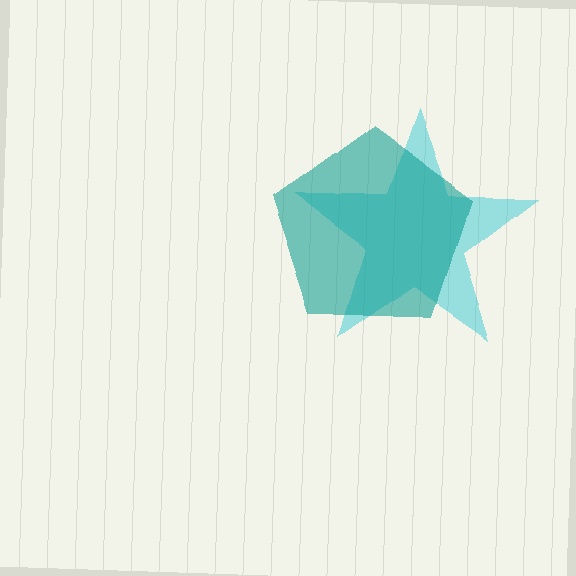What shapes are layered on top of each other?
The layered shapes are: a cyan star, a teal pentagon.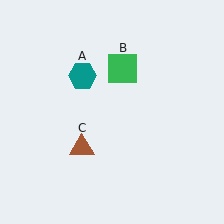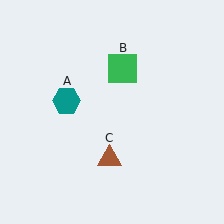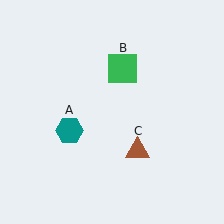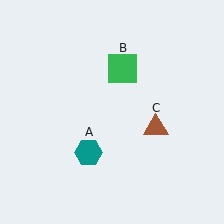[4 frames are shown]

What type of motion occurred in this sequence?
The teal hexagon (object A), brown triangle (object C) rotated counterclockwise around the center of the scene.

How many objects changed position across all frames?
2 objects changed position: teal hexagon (object A), brown triangle (object C).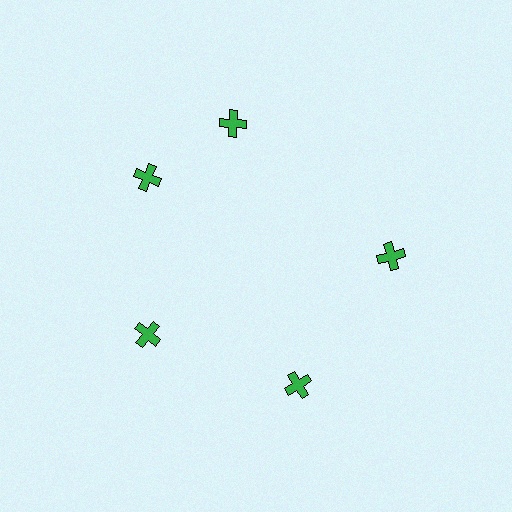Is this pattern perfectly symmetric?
No. The 5 green crosses are arranged in a ring, but one element near the 1 o'clock position is rotated out of alignment along the ring, breaking the 5-fold rotational symmetry.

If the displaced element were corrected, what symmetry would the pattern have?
It would have 5-fold rotational symmetry — the pattern would map onto itself every 72 degrees.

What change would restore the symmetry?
The symmetry would be restored by rotating it back into even spacing with its neighbors so that all 5 crosses sit at equal angles and equal distance from the center.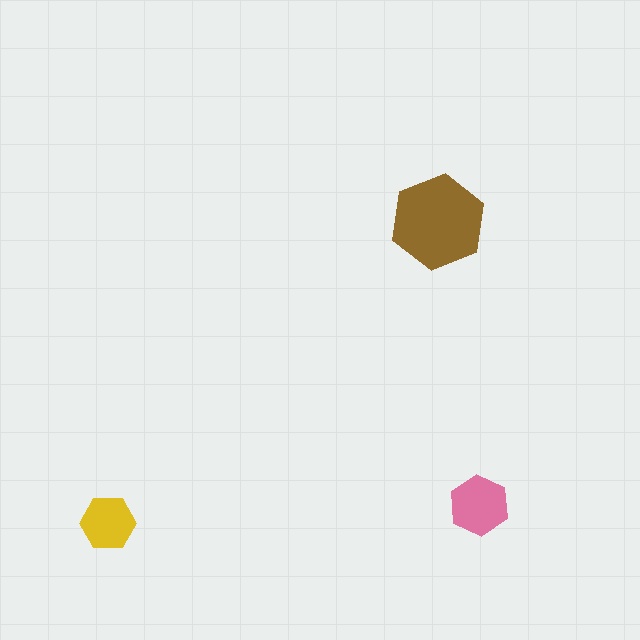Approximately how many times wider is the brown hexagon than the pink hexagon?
About 1.5 times wider.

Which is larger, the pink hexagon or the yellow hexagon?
The pink one.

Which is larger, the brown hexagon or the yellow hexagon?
The brown one.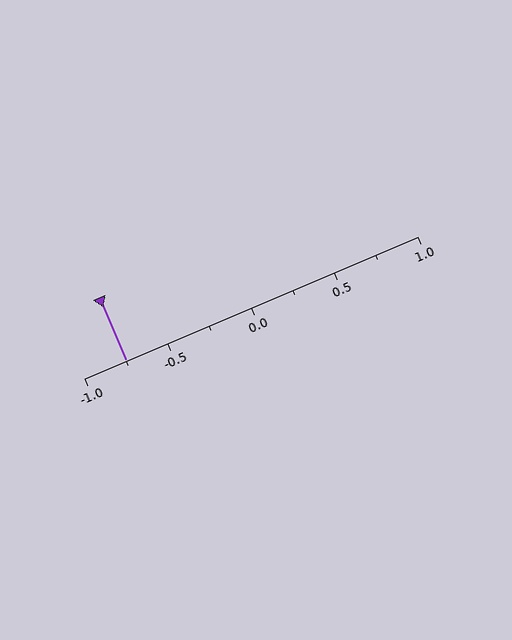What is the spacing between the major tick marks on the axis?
The major ticks are spaced 0.5 apart.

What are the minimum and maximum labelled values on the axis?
The axis runs from -1.0 to 1.0.